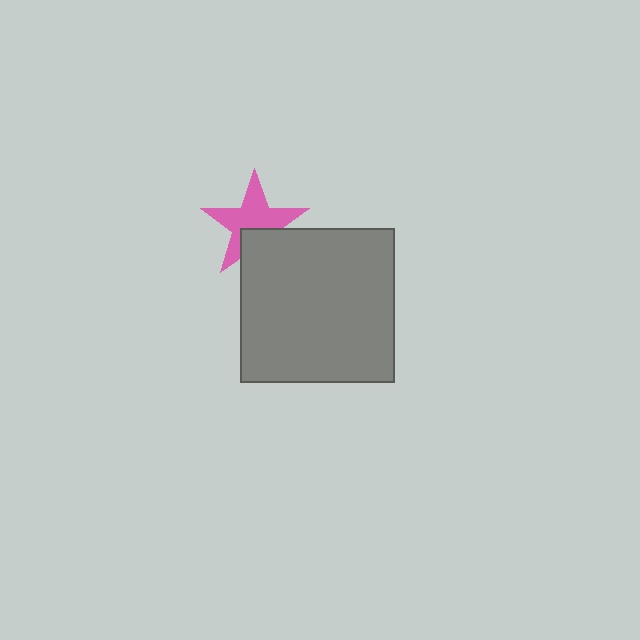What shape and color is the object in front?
The object in front is a gray square.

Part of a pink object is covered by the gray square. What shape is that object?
It is a star.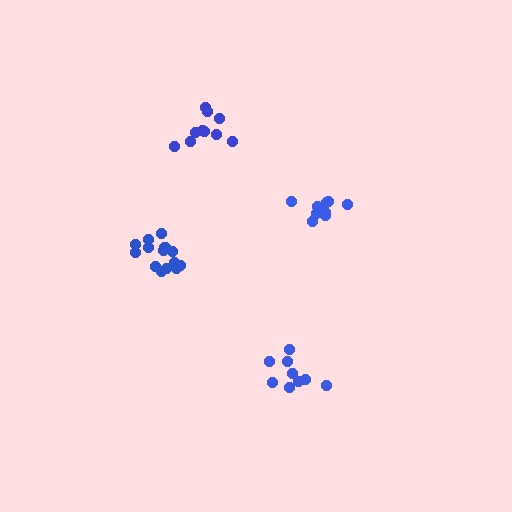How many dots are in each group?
Group 1: 15 dots, Group 2: 10 dots, Group 3: 9 dots, Group 4: 10 dots (44 total).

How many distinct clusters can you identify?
There are 4 distinct clusters.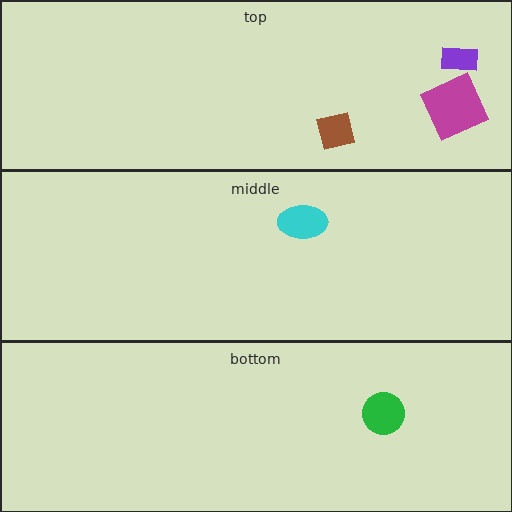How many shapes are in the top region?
3.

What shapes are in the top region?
The purple rectangle, the brown square, the magenta square.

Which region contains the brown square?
The top region.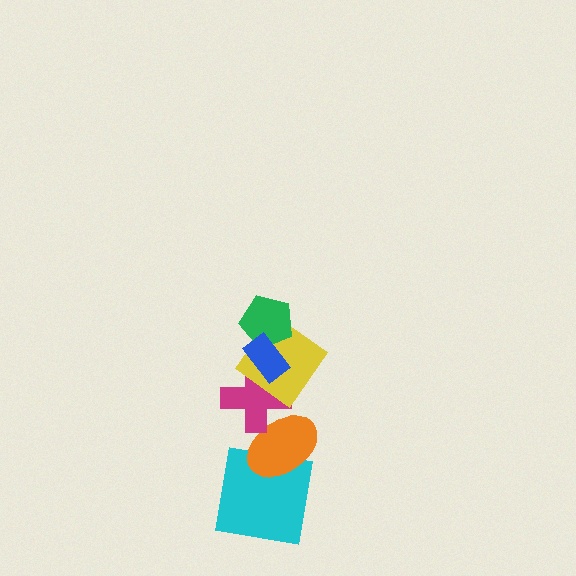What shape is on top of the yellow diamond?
The green pentagon is on top of the yellow diamond.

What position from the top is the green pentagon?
The green pentagon is 2nd from the top.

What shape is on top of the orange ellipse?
The magenta cross is on top of the orange ellipse.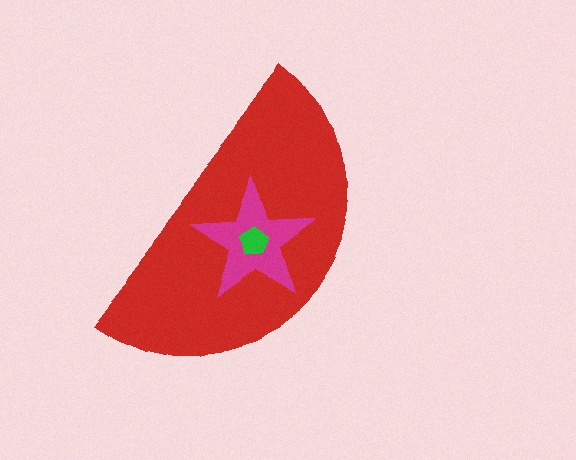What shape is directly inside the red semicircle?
The magenta star.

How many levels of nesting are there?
3.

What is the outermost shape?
The red semicircle.